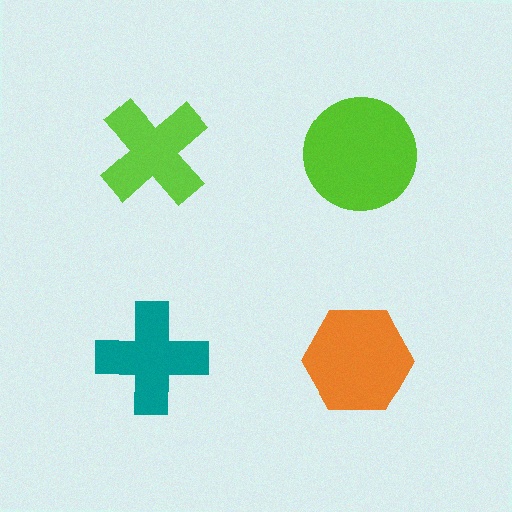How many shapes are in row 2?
2 shapes.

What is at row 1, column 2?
A lime circle.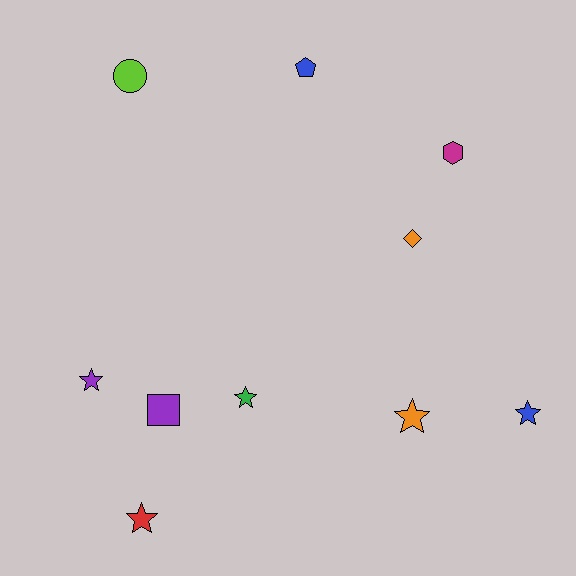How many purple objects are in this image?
There are 2 purple objects.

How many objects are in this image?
There are 10 objects.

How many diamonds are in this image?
There is 1 diamond.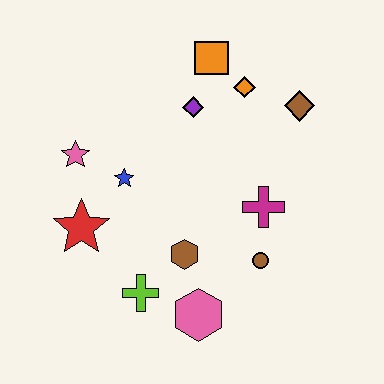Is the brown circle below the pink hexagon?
No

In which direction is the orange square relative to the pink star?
The orange square is to the right of the pink star.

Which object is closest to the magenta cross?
The brown circle is closest to the magenta cross.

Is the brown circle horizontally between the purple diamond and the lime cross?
No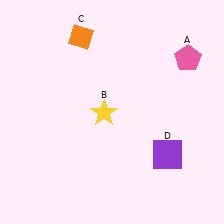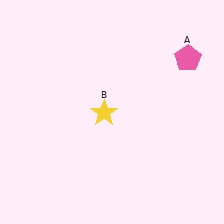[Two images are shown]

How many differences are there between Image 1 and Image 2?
There are 2 differences between the two images.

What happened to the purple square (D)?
The purple square (D) was removed in Image 2. It was in the bottom-right area of Image 1.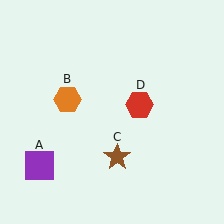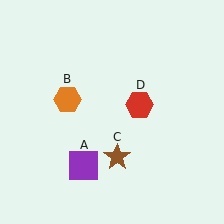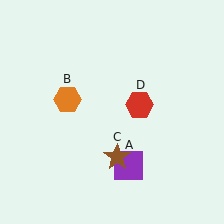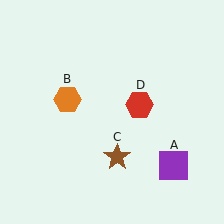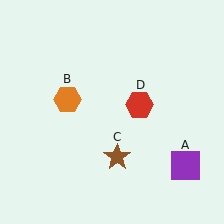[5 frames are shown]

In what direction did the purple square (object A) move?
The purple square (object A) moved right.